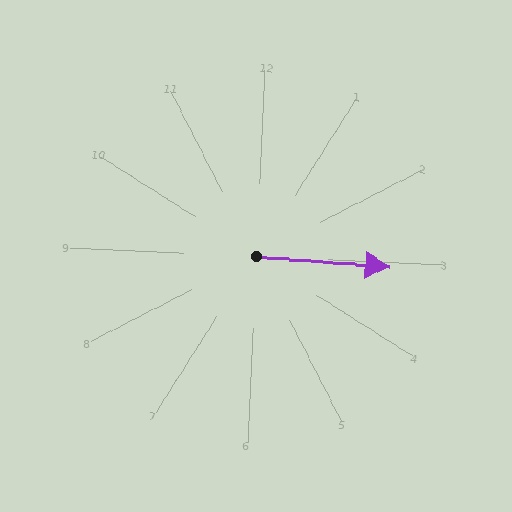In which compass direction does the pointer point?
East.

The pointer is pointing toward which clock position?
Roughly 3 o'clock.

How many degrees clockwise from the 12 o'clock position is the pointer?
Approximately 92 degrees.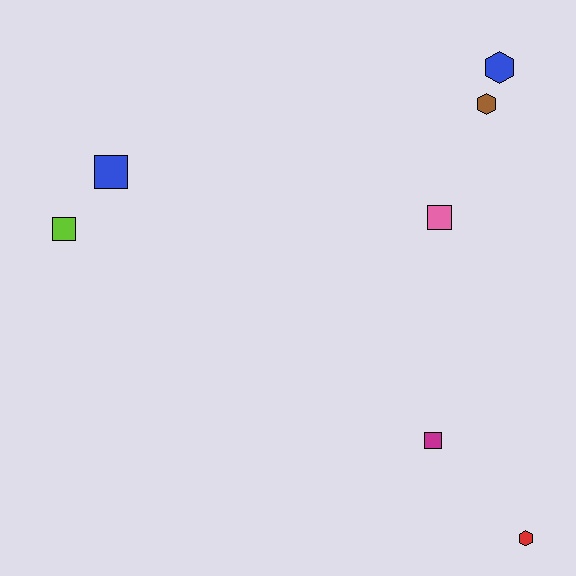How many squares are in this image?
There are 4 squares.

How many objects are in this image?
There are 7 objects.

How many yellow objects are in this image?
There are no yellow objects.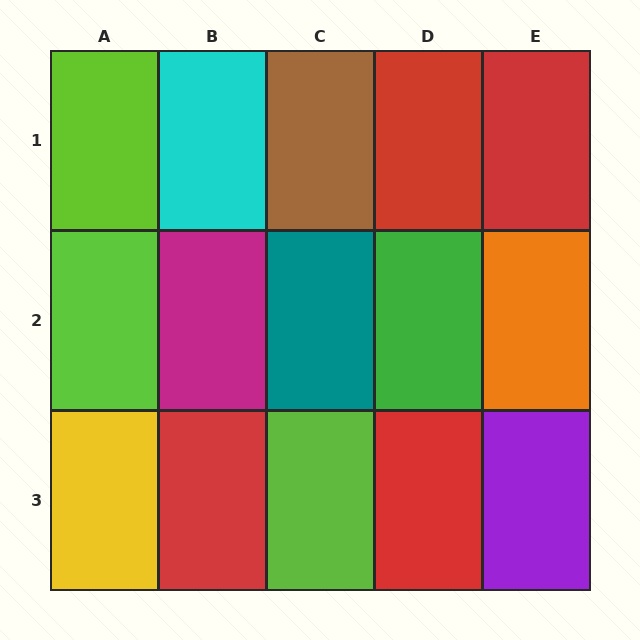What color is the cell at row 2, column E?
Orange.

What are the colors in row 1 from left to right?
Lime, cyan, brown, red, red.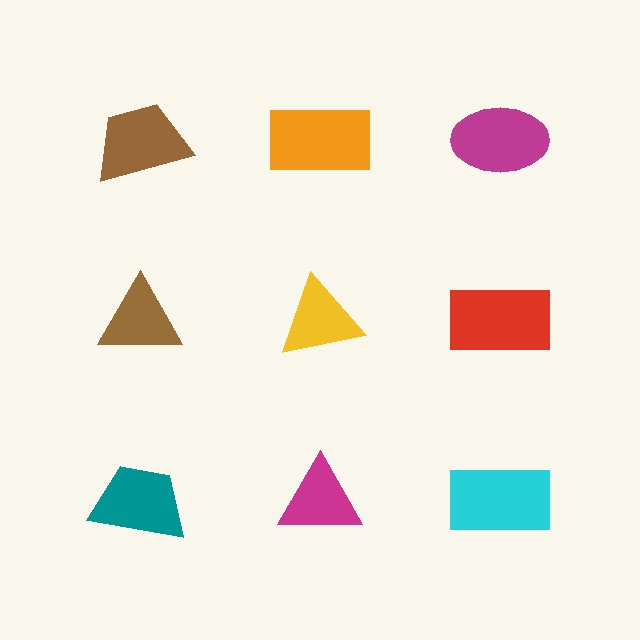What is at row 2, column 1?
A brown triangle.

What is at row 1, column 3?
A magenta ellipse.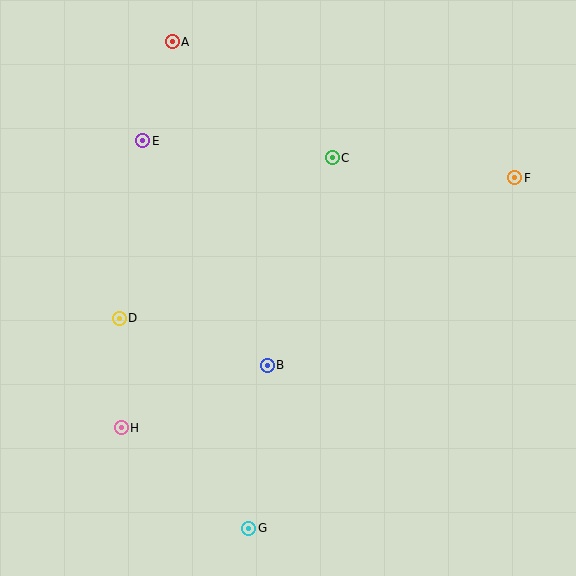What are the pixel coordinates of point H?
Point H is at (121, 428).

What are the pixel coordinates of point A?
Point A is at (172, 42).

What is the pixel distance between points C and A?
The distance between C and A is 198 pixels.